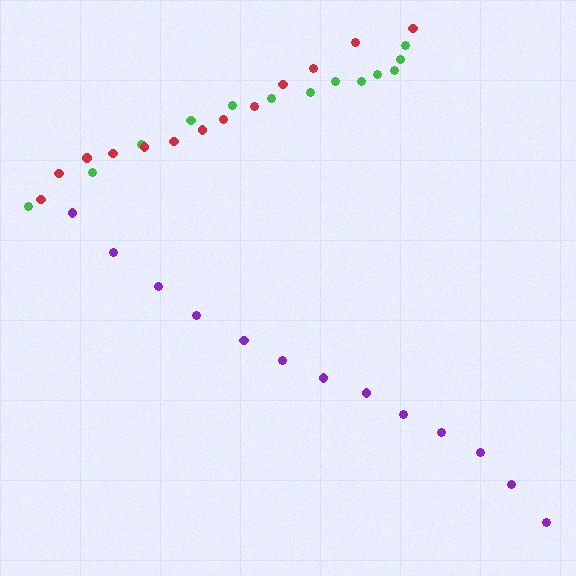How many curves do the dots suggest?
There are 3 distinct paths.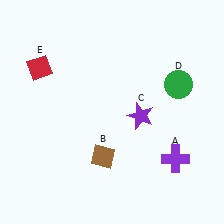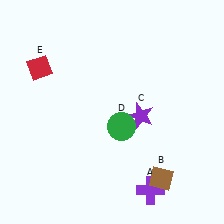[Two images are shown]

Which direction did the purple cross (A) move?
The purple cross (A) moved down.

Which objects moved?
The objects that moved are: the purple cross (A), the brown diamond (B), the green circle (D).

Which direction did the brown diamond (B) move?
The brown diamond (B) moved right.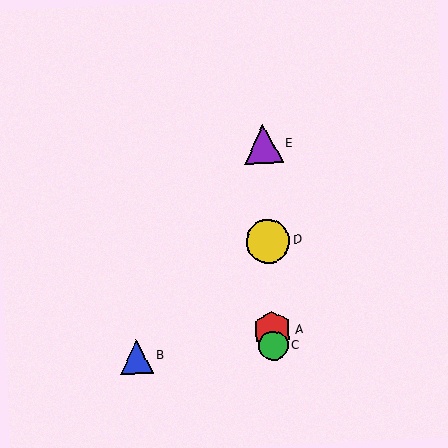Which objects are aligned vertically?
Objects A, C, D, E are aligned vertically.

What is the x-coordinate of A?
Object A is at x≈272.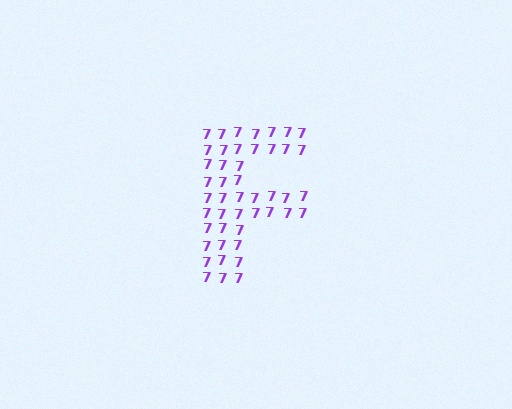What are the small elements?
The small elements are digit 7's.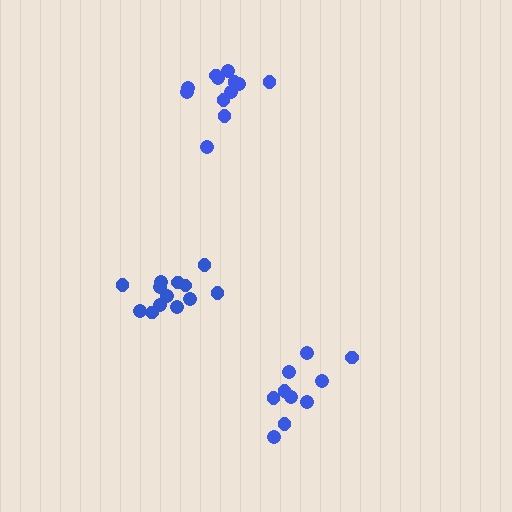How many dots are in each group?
Group 1: 10 dots, Group 2: 13 dots, Group 3: 12 dots (35 total).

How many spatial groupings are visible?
There are 3 spatial groupings.